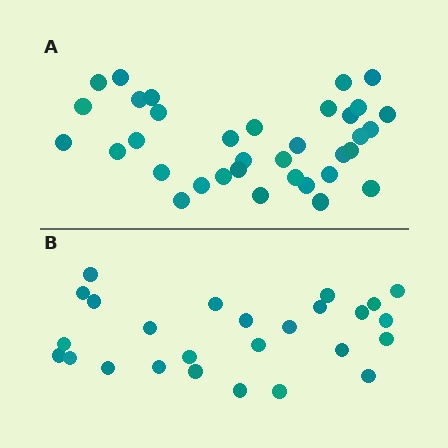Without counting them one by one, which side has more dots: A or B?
Region A (the top region) has more dots.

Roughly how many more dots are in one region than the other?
Region A has roughly 8 or so more dots than region B.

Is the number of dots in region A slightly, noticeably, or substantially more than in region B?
Region A has noticeably more, but not dramatically so. The ratio is roughly 1.3 to 1.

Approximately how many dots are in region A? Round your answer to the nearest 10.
About 40 dots. (The exact count is 35, which rounds to 40.)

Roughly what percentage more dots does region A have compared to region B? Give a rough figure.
About 35% more.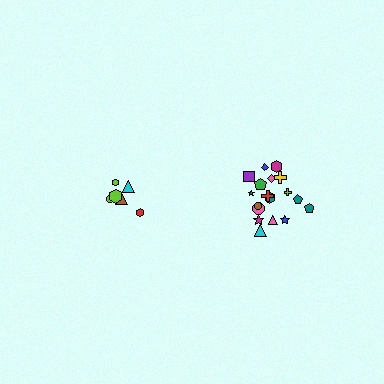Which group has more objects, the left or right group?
The right group.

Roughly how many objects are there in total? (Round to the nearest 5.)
Roughly 25 objects in total.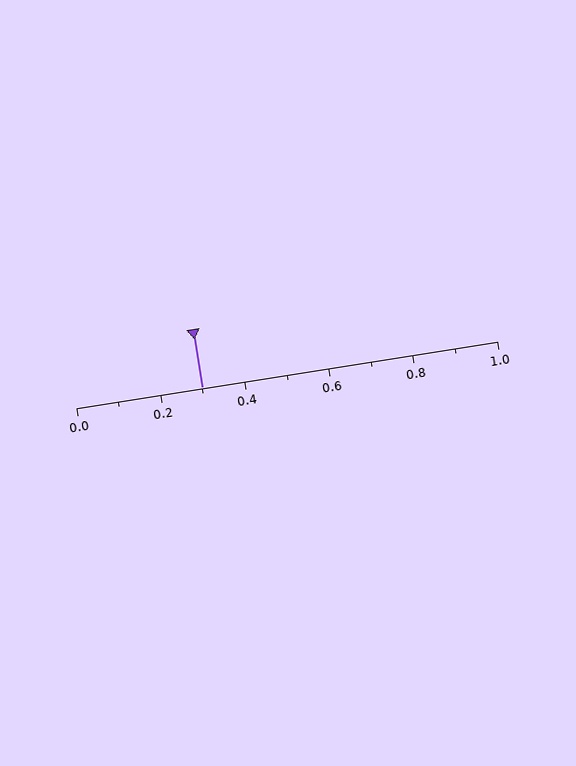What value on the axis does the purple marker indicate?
The marker indicates approximately 0.3.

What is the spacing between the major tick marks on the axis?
The major ticks are spaced 0.2 apart.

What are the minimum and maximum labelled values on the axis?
The axis runs from 0.0 to 1.0.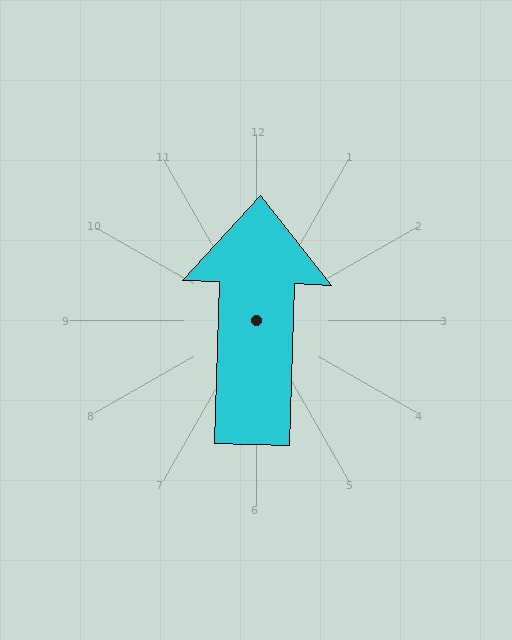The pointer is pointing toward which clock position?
Roughly 12 o'clock.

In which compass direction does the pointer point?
North.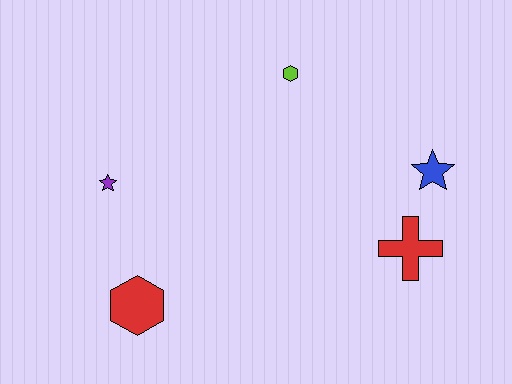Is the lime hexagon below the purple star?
No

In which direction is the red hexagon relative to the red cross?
The red hexagon is to the left of the red cross.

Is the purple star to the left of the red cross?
Yes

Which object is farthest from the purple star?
The blue star is farthest from the purple star.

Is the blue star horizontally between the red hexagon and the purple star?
No